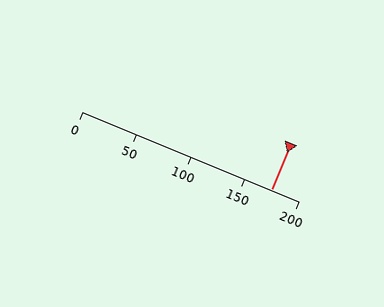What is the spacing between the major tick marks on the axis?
The major ticks are spaced 50 apart.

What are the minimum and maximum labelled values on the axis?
The axis runs from 0 to 200.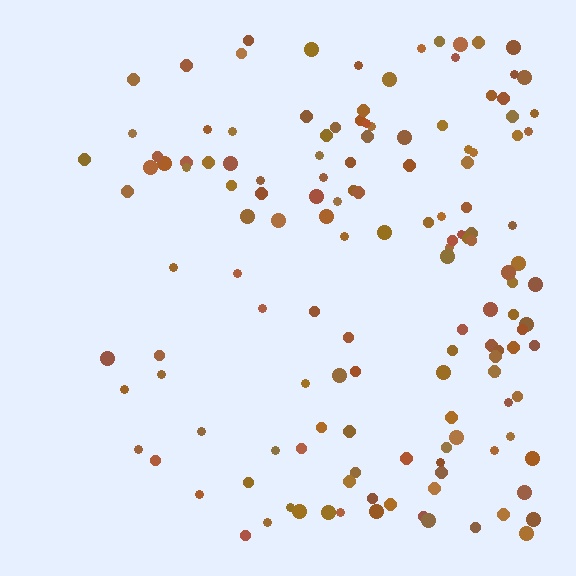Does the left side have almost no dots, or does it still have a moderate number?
Still a moderate number, just noticeably fewer than the right.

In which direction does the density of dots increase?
From left to right, with the right side densest.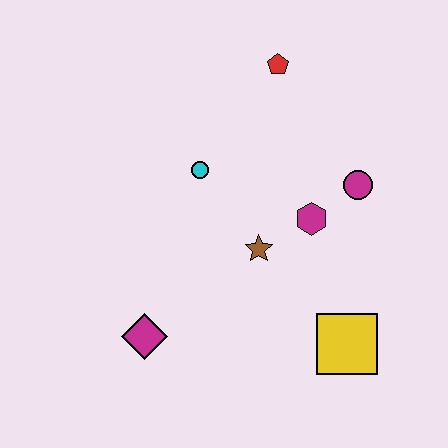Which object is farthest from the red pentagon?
The magenta diamond is farthest from the red pentagon.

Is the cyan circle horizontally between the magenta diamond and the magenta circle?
Yes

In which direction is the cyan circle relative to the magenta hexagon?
The cyan circle is to the left of the magenta hexagon.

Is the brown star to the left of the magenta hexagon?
Yes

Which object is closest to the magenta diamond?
The brown star is closest to the magenta diamond.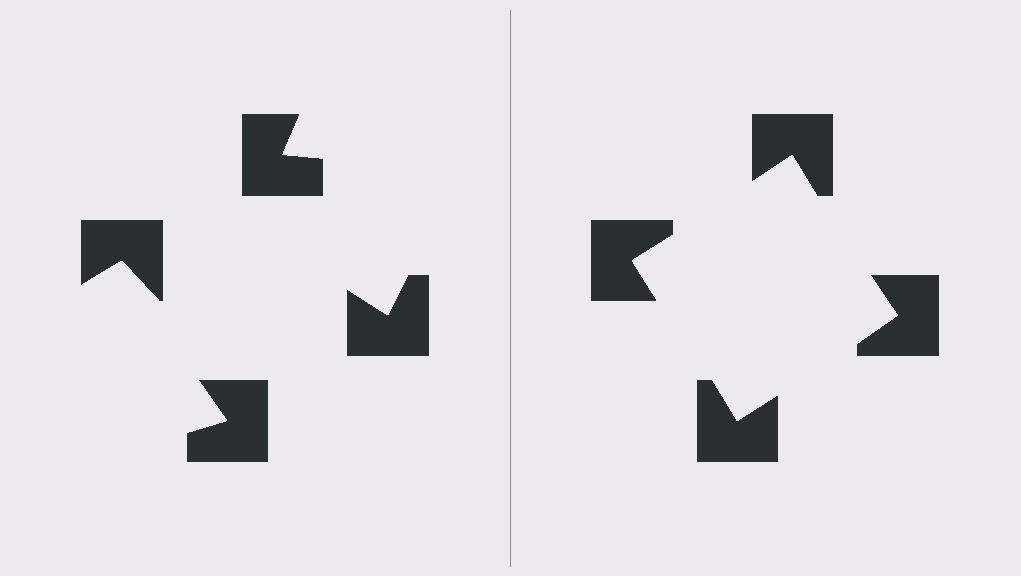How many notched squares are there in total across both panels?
8 — 4 on each side.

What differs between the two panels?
The notched squares are positioned identically on both sides; only the wedge orientations differ. On the right they align to a square; on the left they are misaligned.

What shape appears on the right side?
An illusory square.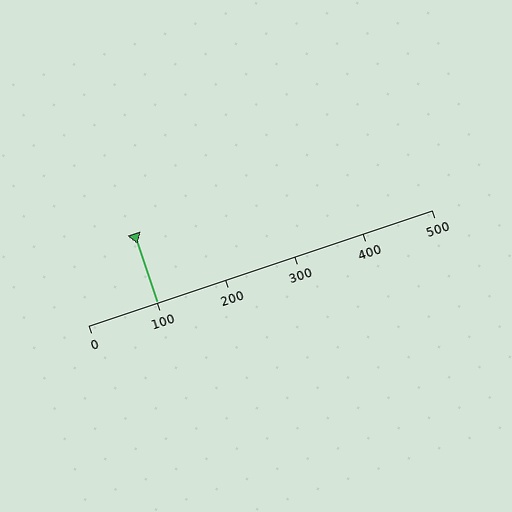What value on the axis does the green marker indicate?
The marker indicates approximately 100.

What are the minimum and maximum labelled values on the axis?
The axis runs from 0 to 500.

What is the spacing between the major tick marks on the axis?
The major ticks are spaced 100 apart.